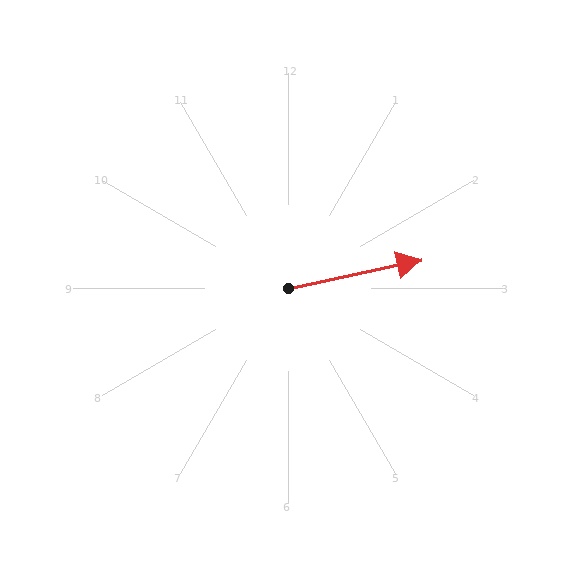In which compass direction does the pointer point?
East.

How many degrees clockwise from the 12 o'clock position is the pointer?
Approximately 78 degrees.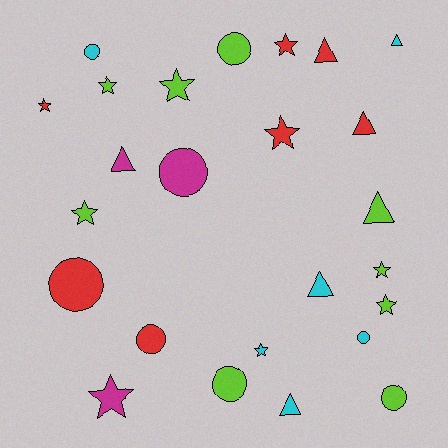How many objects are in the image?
There are 25 objects.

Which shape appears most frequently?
Star, with 10 objects.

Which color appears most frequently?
Lime, with 9 objects.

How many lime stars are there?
There are 5 lime stars.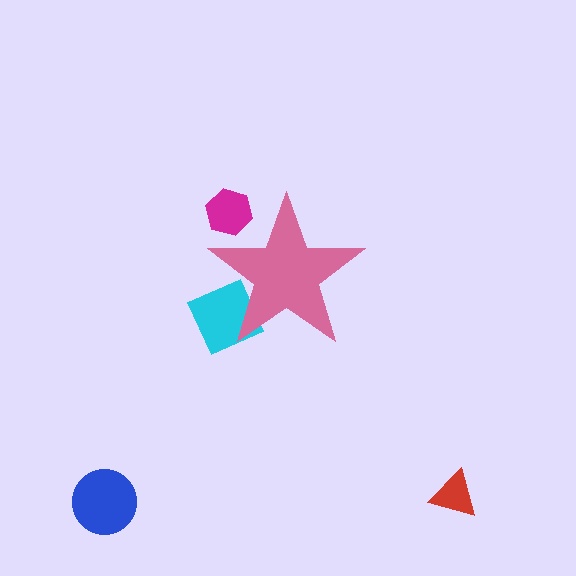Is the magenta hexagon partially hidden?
Yes, the magenta hexagon is partially hidden behind the pink star.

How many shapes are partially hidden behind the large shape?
2 shapes are partially hidden.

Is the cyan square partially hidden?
Yes, the cyan square is partially hidden behind the pink star.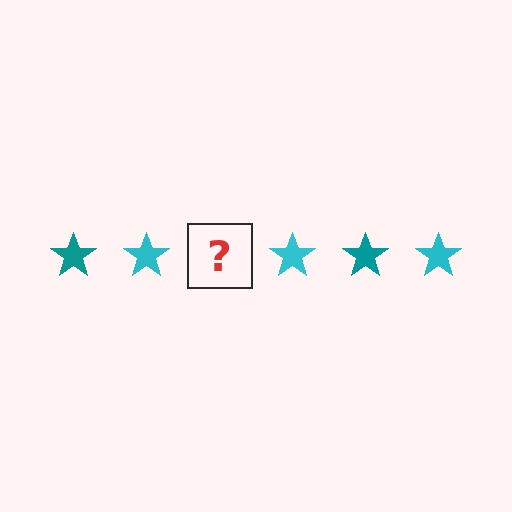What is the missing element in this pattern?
The missing element is a teal star.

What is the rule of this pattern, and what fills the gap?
The rule is that the pattern cycles through teal, cyan stars. The gap should be filled with a teal star.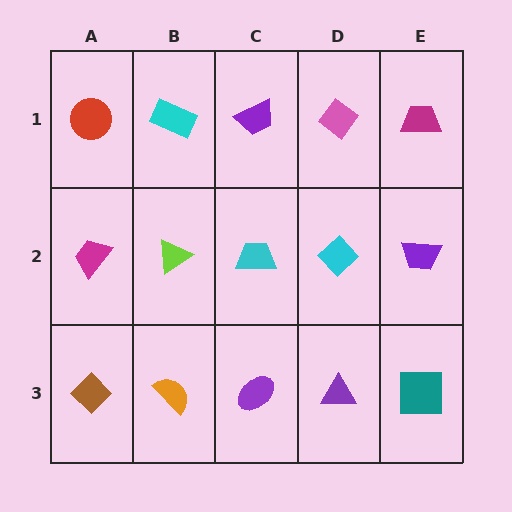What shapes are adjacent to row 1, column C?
A cyan trapezoid (row 2, column C), a cyan rectangle (row 1, column B), a pink diamond (row 1, column D).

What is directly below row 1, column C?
A cyan trapezoid.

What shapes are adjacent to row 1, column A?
A magenta trapezoid (row 2, column A), a cyan rectangle (row 1, column B).